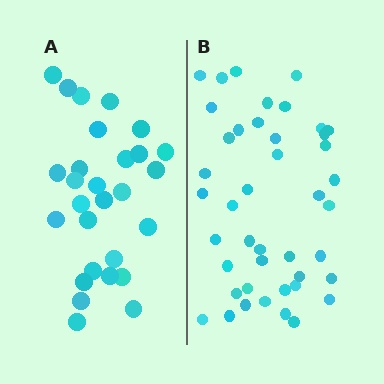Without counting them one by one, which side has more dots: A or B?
Region B (the right region) has more dots.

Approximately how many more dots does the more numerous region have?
Region B has approximately 15 more dots than region A.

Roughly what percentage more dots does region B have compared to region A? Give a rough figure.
About 55% more.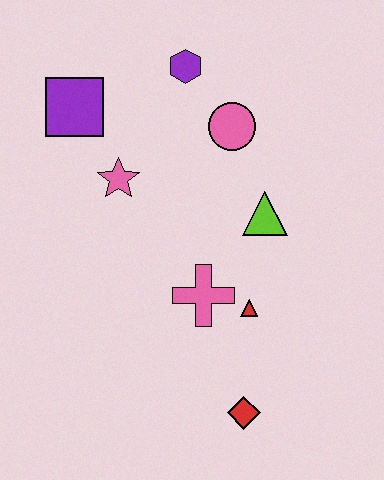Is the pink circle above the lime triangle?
Yes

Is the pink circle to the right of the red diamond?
No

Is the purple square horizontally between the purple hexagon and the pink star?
No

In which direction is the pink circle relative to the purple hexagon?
The pink circle is below the purple hexagon.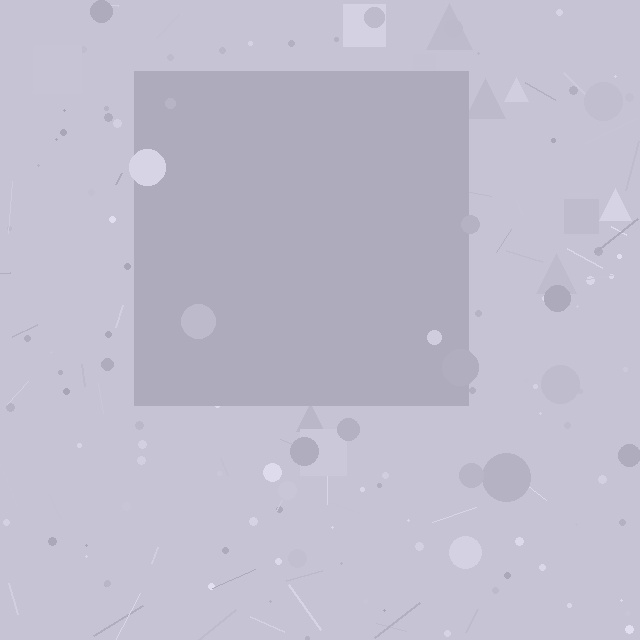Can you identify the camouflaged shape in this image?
The camouflaged shape is a square.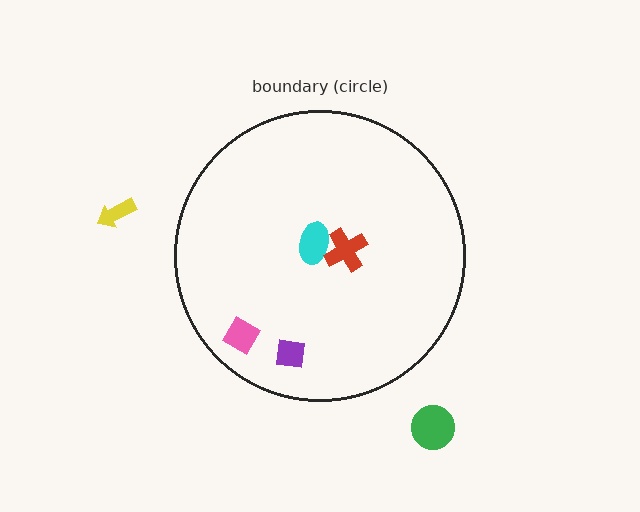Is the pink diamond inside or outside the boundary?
Inside.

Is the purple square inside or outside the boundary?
Inside.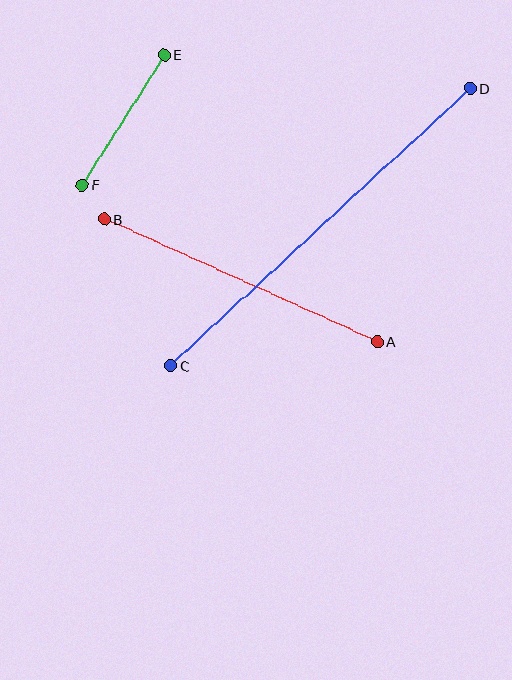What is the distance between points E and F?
The distance is approximately 154 pixels.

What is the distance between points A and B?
The distance is approximately 299 pixels.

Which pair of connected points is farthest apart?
Points C and D are farthest apart.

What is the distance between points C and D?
The distance is approximately 409 pixels.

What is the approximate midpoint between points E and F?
The midpoint is at approximately (123, 120) pixels.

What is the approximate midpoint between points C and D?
The midpoint is at approximately (321, 227) pixels.